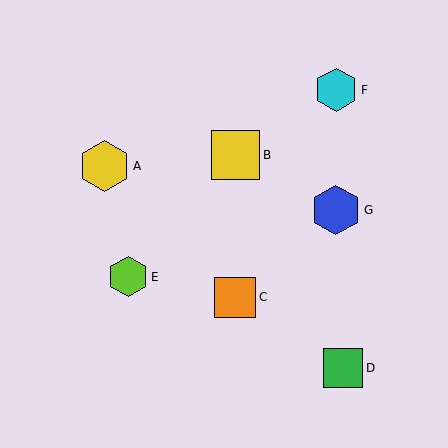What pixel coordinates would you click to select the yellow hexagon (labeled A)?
Click at (104, 166) to select the yellow hexagon A.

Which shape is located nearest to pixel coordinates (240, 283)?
The orange square (labeled C) at (235, 297) is nearest to that location.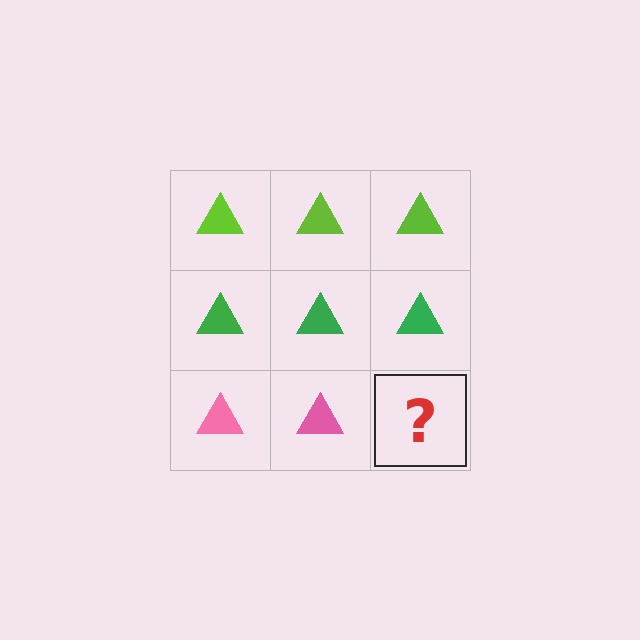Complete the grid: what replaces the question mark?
The question mark should be replaced with a pink triangle.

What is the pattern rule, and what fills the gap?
The rule is that each row has a consistent color. The gap should be filled with a pink triangle.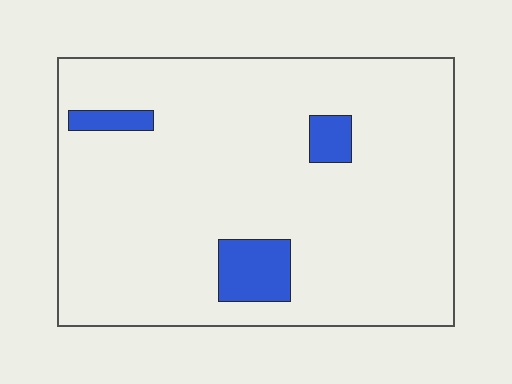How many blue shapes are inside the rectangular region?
3.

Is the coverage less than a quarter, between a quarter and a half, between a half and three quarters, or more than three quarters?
Less than a quarter.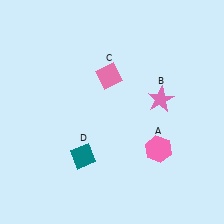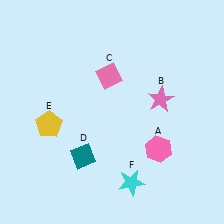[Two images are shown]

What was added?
A yellow pentagon (E), a cyan star (F) were added in Image 2.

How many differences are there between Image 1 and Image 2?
There are 2 differences between the two images.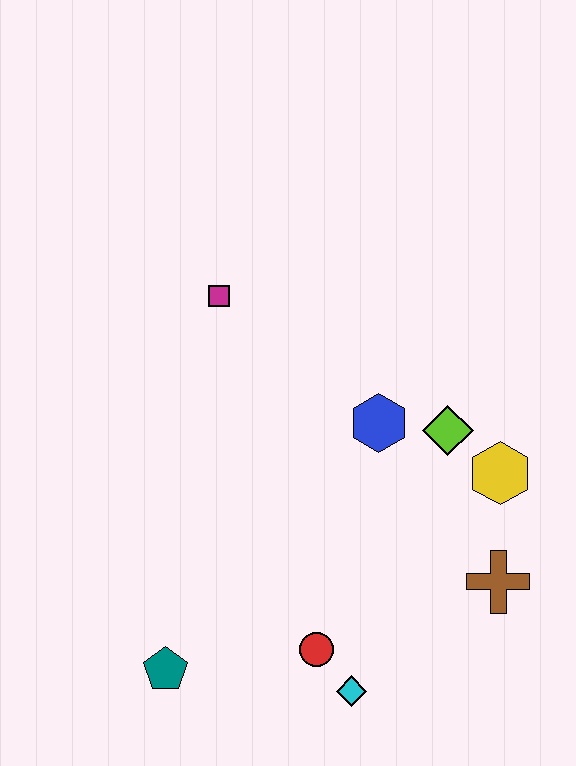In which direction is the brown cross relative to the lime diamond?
The brown cross is below the lime diamond.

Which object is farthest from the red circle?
The magenta square is farthest from the red circle.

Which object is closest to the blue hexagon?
The lime diamond is closest to the blue hexagon.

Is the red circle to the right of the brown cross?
No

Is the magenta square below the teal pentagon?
No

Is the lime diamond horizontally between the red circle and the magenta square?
No